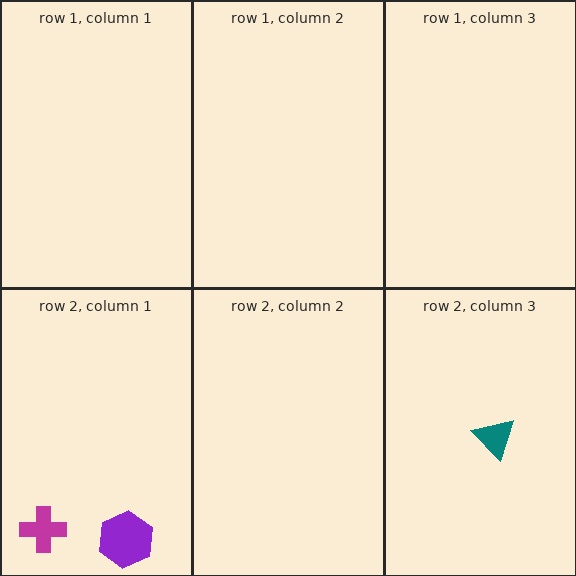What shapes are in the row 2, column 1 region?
The purple hexagon, the magenta cross.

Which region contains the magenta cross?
The row 2, column 1 region.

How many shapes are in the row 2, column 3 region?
1.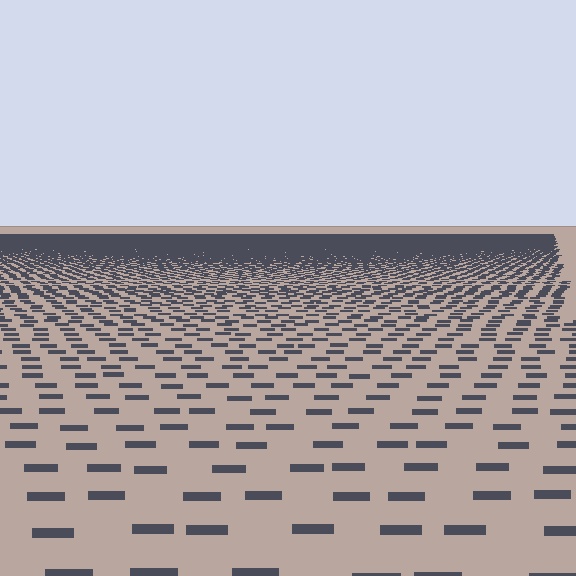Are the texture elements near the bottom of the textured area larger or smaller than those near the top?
Larger. Near the bottom, elements are closer to the viewer and appear at a bigger on-screen size.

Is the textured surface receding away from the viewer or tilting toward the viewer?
The surface is receding away from the viewer. Texture elements get smaller and denser toward the top.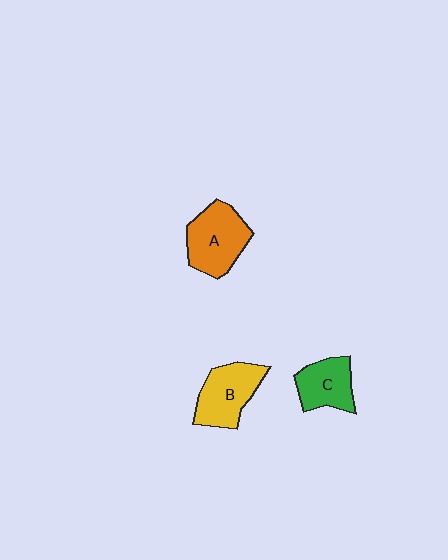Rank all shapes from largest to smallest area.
From largest to smallest: A (orange), B (yellow), C (green).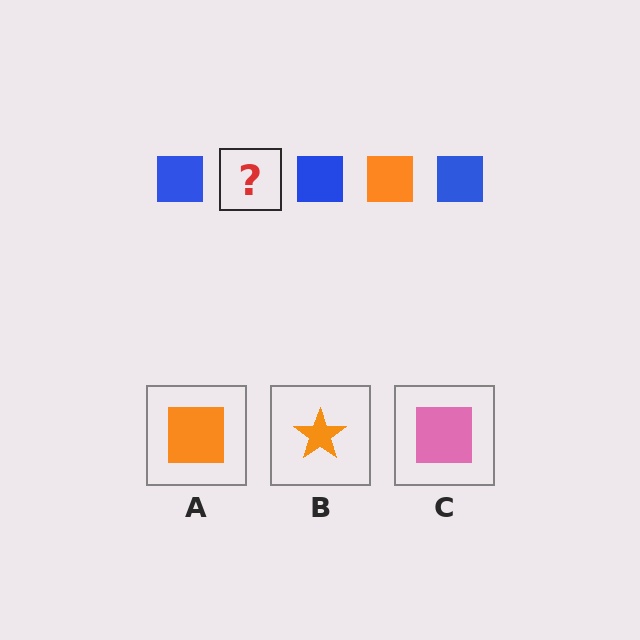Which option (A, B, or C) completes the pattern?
A.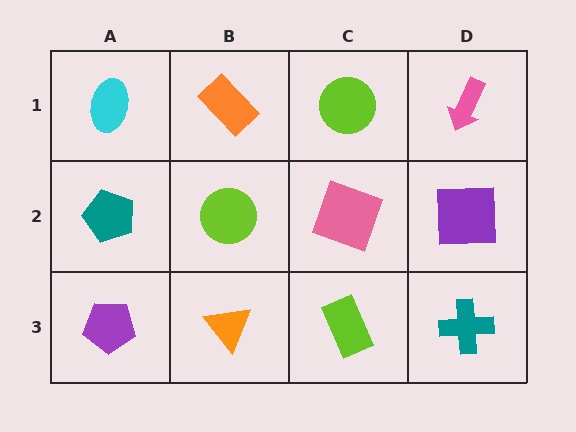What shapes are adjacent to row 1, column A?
A teal pentagon (row 2, column A), an orange rectangle (row 1, column B).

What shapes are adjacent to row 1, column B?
A lime circle (row 2, column B), a cyan ellipse (row 1, column A), a lime circle (row 1, column C).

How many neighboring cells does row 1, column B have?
3.